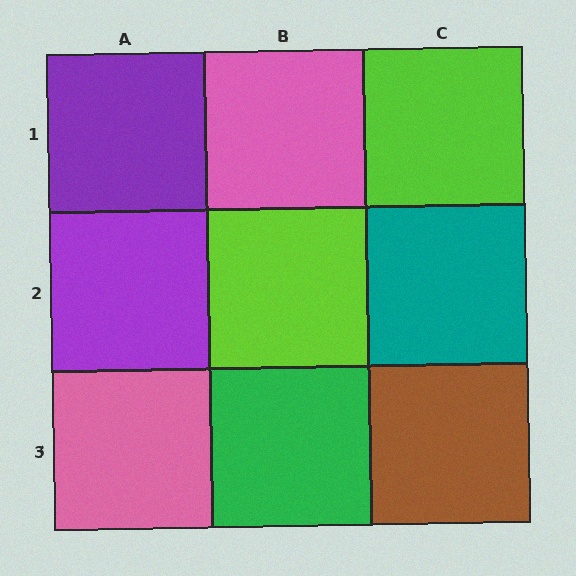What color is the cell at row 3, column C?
Brown.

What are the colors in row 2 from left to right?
Purple, lime, teal.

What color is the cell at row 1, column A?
Purple.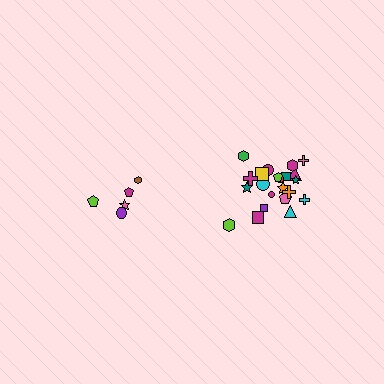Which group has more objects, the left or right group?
The right group.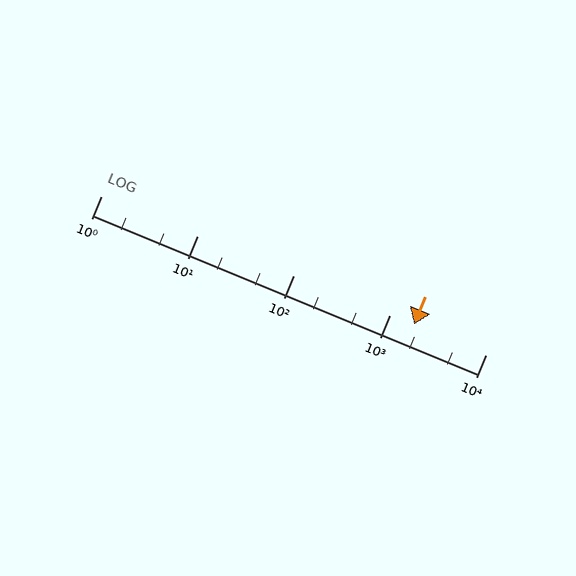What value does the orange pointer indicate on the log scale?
The pointer indicates approximately 1800.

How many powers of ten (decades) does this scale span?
The scale spans 4 decades, from 1 to 10000.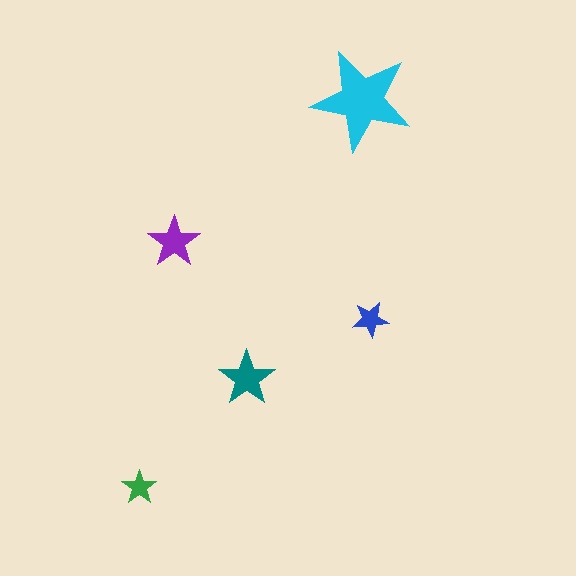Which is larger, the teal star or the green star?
The teal one.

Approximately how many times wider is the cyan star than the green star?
About 3 times wider.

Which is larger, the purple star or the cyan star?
The cyan one.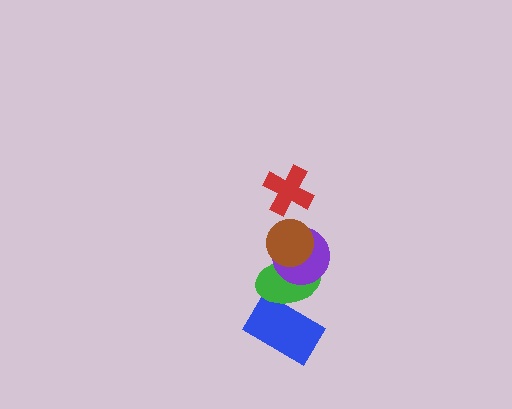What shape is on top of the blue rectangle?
The green ellipse is on top of the blue rectangle.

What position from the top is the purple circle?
The purple circle is 3rd from the top.